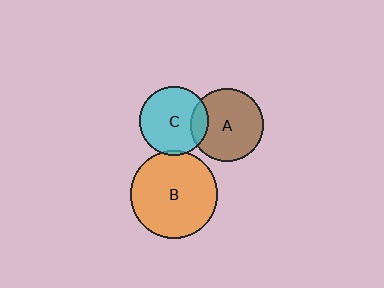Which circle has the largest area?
Circle B (orange).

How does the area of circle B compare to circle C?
Approximately 1.6 times.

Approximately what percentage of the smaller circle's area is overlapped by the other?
Approximately 5%.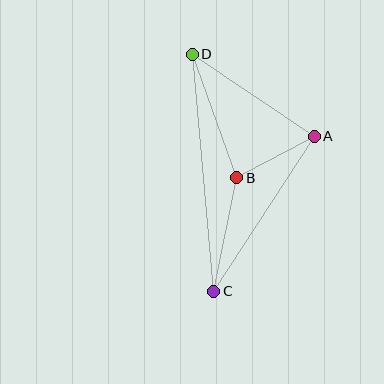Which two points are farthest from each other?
Points C and D are farthest from each other.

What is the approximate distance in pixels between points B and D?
The distance between B and D is approximately 131 pixels.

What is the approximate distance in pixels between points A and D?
The distance between A and D is approximately 147 pixels.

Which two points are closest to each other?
Points A and B are closest to each other.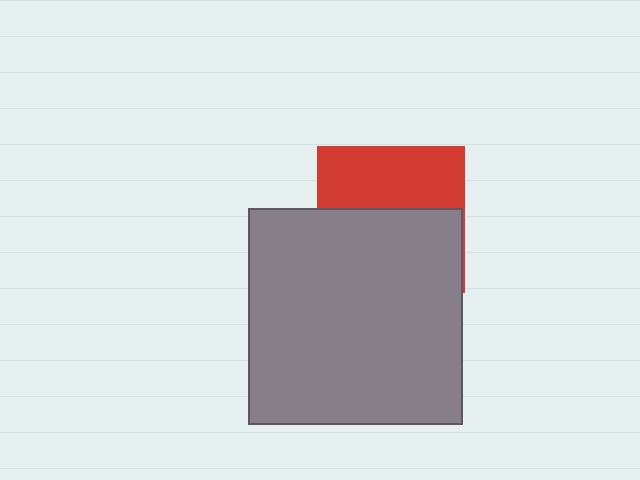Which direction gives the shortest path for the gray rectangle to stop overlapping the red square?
Moving down gives the shortest separation.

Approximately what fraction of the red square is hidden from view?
Roughly 57% of the red square is hidden behind the gray rectangle.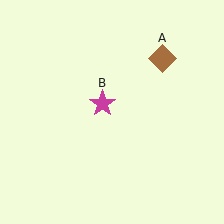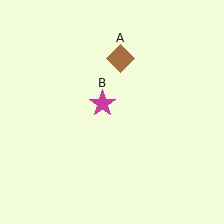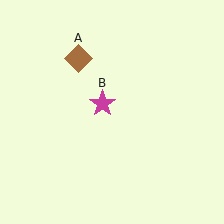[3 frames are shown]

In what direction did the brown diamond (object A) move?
The brown diamond (object A) moved left.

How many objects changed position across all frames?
1 object changed position: brown diamond (object A).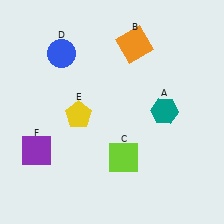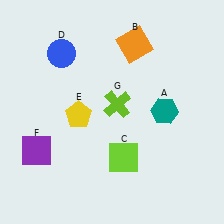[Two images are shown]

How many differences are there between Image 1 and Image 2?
There is 1 difference between the two images.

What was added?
A lime cross (G) was added in Image 2.